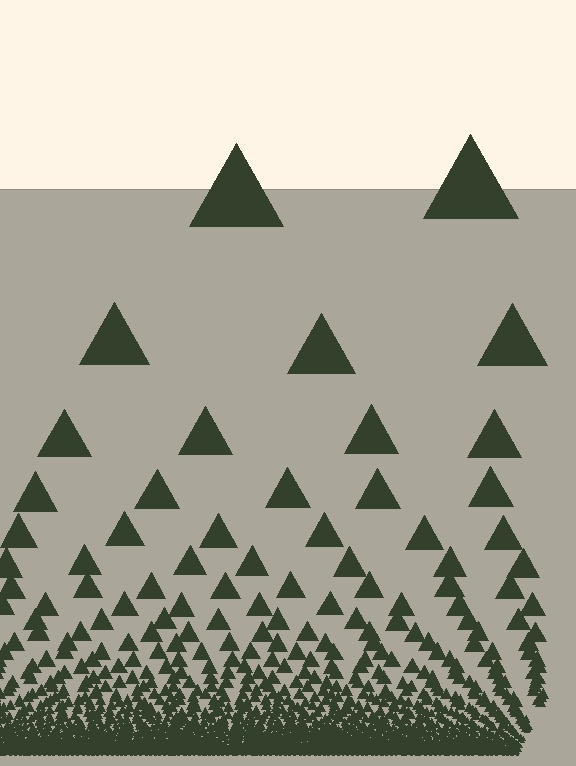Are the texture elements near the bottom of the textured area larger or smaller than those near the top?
Smaller. The gradient is inverted — elements near the bottom are smaller and denser.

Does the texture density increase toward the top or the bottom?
Density increases toward the bottom.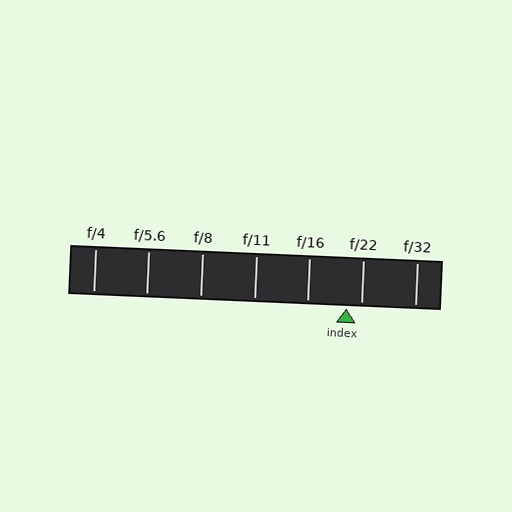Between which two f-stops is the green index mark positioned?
The index mark is between f/16 and f/22.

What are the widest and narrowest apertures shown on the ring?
The widest aperture shown is f/4 and the narrowest is f/32.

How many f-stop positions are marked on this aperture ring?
There are 7 f-stop positions marked.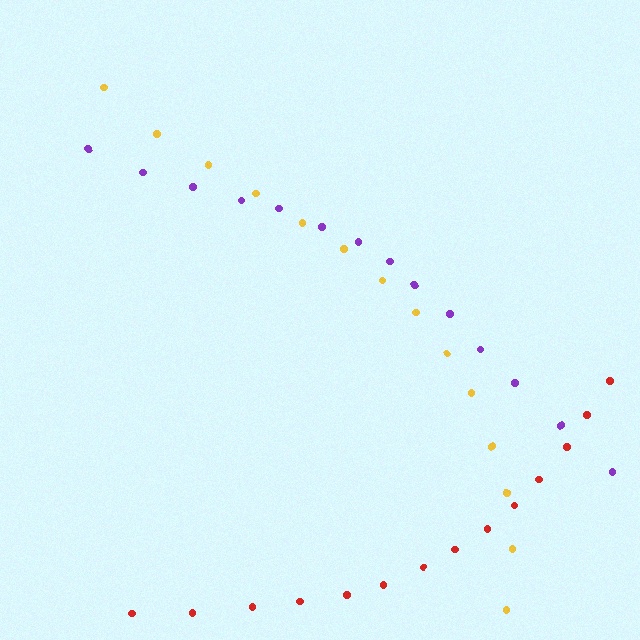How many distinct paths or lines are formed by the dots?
There are 3 distinct paths.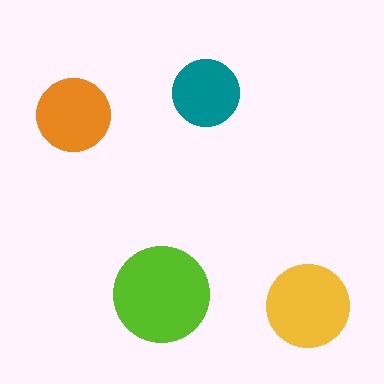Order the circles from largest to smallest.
the lime one, the yellow one, the orange one, the teal one.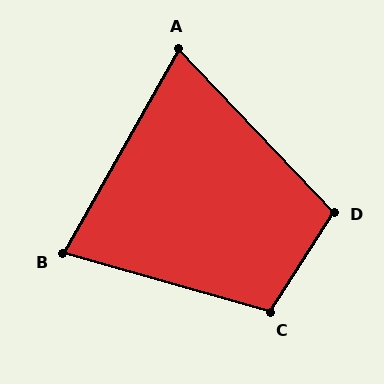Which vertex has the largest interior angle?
C, at approximately 107 degrees.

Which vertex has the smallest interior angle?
A, at approximately 73 degrees.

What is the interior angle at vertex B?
Approximately 76 degrees (acute).